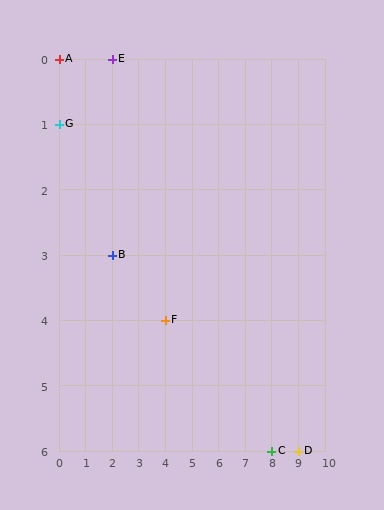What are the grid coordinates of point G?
Point G is at grid coordinates (0, 1).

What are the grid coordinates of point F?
Point F is at grid coordinates (4, 4).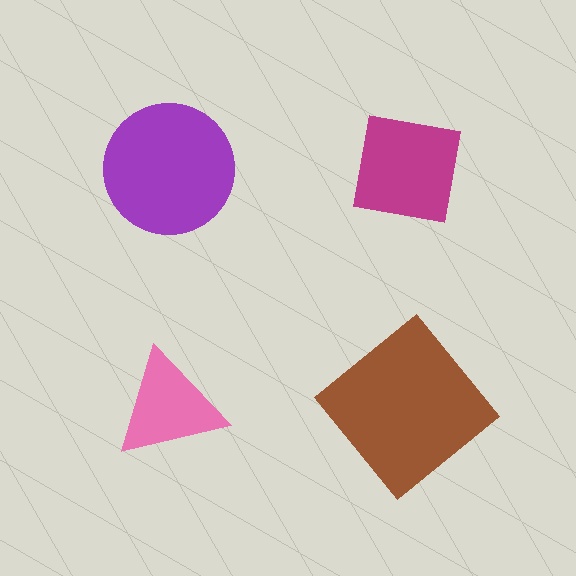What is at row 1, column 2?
A magenta square.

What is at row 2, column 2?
A brown diamond.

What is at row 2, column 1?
A pink triangle.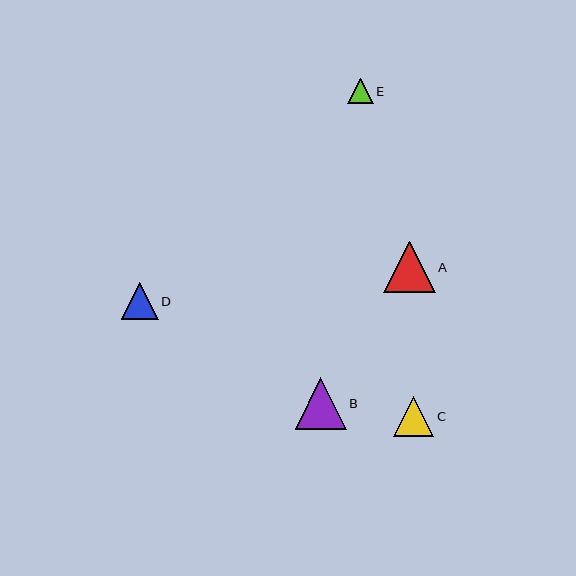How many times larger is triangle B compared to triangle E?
Triangle B is approximately 2.0 times the size of triangle E.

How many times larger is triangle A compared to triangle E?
Triangle A is approximately 2.0 times the size of triangle E.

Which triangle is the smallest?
Triangle E is the smallest with a size of approximately 26 pixels.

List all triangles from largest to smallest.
From largest to smallest: A, B, C, D, E.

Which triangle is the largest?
Triangle A is the largest with a size of approximately 51 pixels.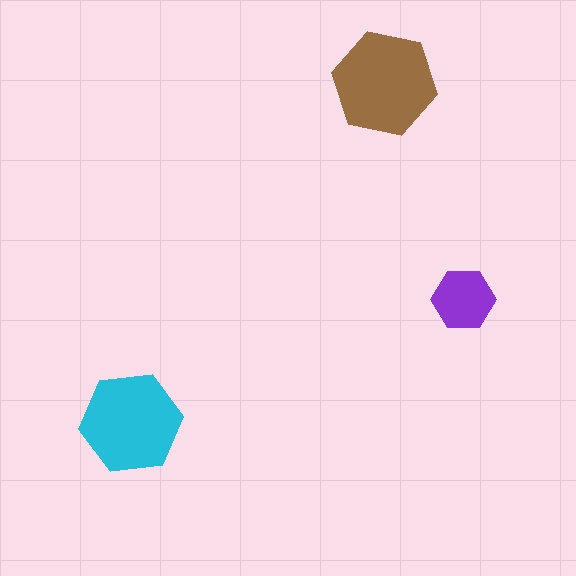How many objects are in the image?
There are 3 objects in the image.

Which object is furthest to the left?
The cyan hexagon is leftmost.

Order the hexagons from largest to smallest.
the brown one, the cyan one, the purple one.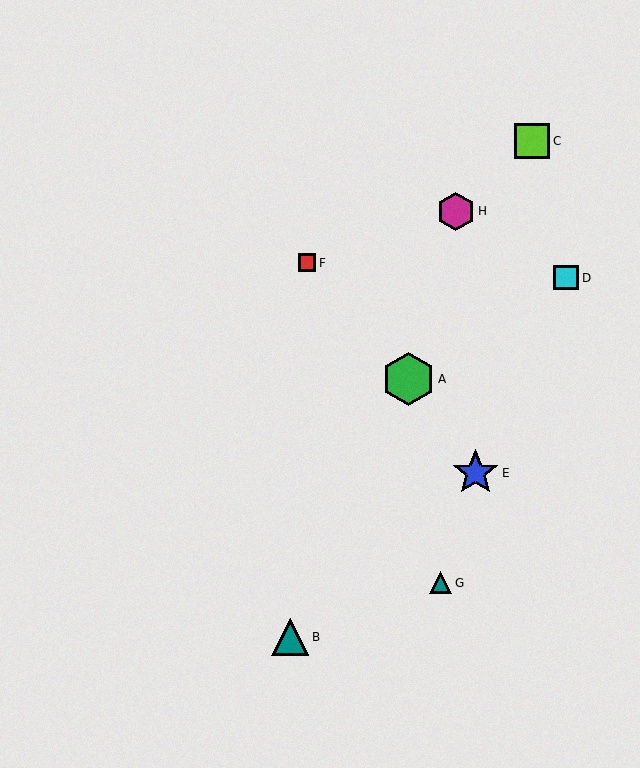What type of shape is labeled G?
Shape G is a teal triangle.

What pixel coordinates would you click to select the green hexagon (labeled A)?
Click at (408, 379) to select the green hexagon A.